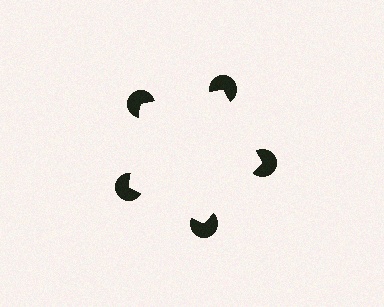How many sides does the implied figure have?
5 sides.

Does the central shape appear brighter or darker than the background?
It typically appears slightly brighter than the background, even though no actual brightness change is drawn.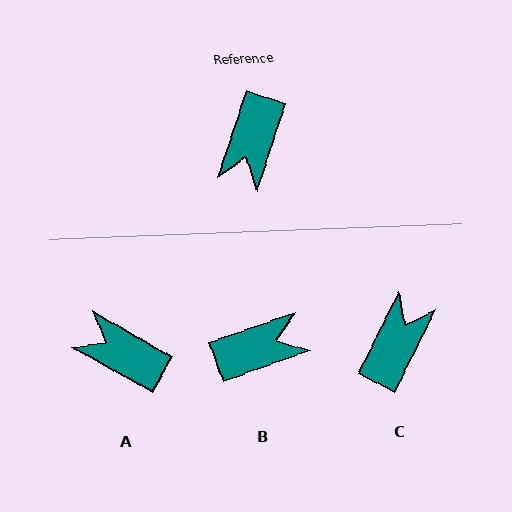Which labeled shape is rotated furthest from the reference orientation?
C, about 171 degrees away.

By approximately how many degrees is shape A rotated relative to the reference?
Approximately 102 degrees clockwise.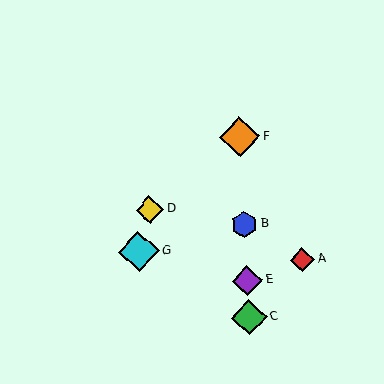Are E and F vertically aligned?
Yes, both are at x≈247.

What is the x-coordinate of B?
Object B is at x≈244.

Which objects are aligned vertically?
Objects B, C, E, F are aligned vertically.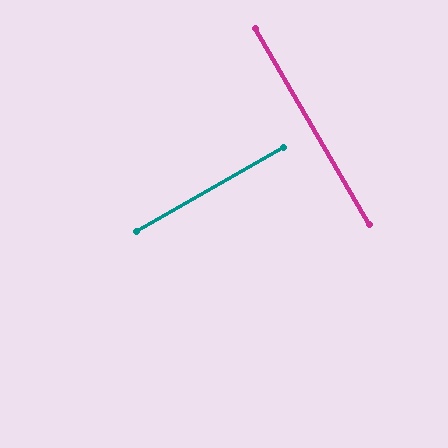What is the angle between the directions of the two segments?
Approximately 90 degrees.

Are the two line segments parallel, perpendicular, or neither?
Perpendicular — they meet at approximately 90°.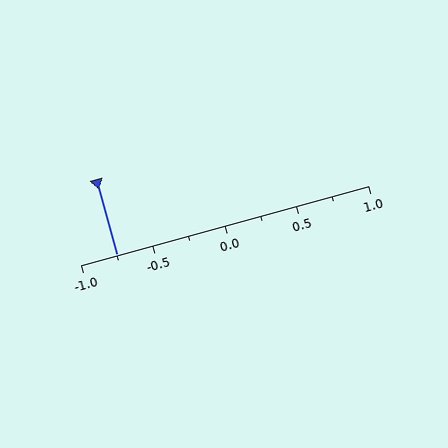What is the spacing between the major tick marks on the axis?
The major ticks are spaced 0.5 apart.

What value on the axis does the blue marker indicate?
The marker indicates approximately -0.75.